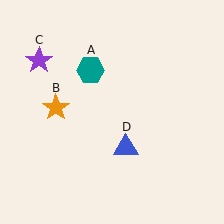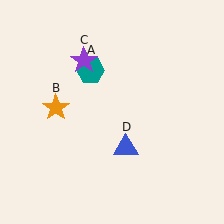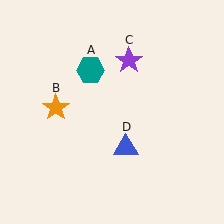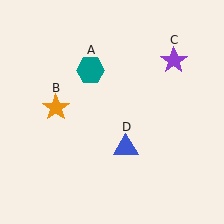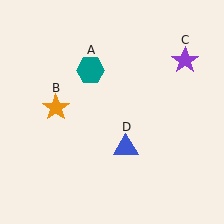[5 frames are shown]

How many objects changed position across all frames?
1 object changed position: purple star (object C).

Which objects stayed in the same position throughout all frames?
Teal hexagon (object A) and orange star (object B) and blue triangle (object D) remained stationary.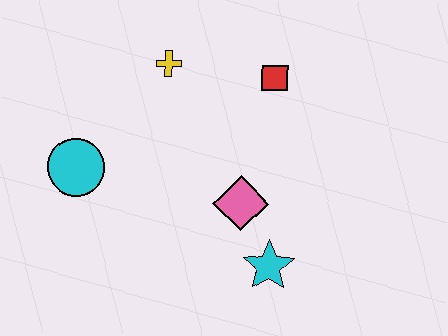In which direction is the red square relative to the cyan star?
The red square is above the cyan star.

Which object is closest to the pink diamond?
The cyan star is closest to the pink diamond.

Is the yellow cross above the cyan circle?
Yes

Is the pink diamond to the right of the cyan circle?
Yes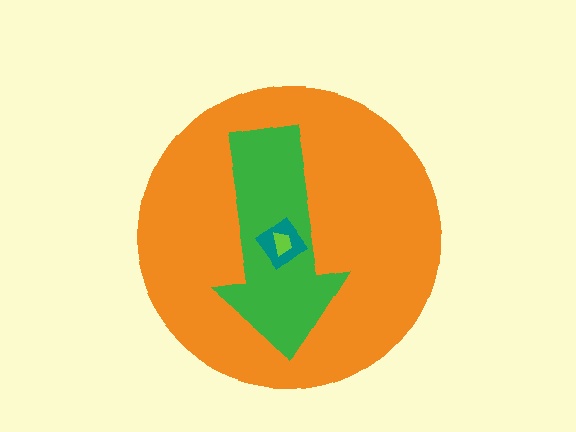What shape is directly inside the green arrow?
The teal diamond.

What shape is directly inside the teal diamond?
The lime trapezoid.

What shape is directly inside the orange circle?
The green arrow.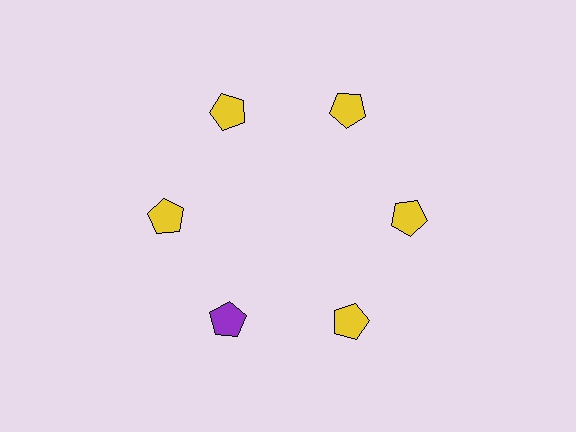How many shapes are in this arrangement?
There are 6 shapes arranged in a ring pattern.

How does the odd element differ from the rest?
It has a different color: purple instead of yellow.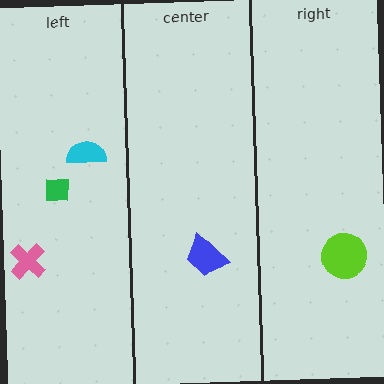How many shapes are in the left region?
3.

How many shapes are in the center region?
1.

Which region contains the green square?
The left region.